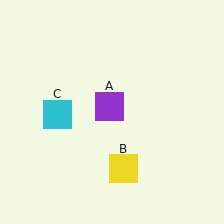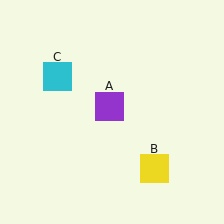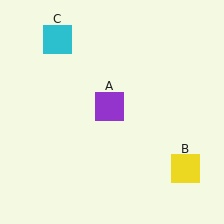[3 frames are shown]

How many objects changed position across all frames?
2 objects changed position: yellow square (object B), cyan square (object C).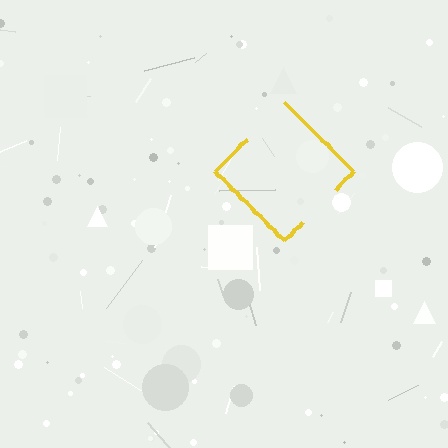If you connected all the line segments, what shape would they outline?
They would outline a diamond.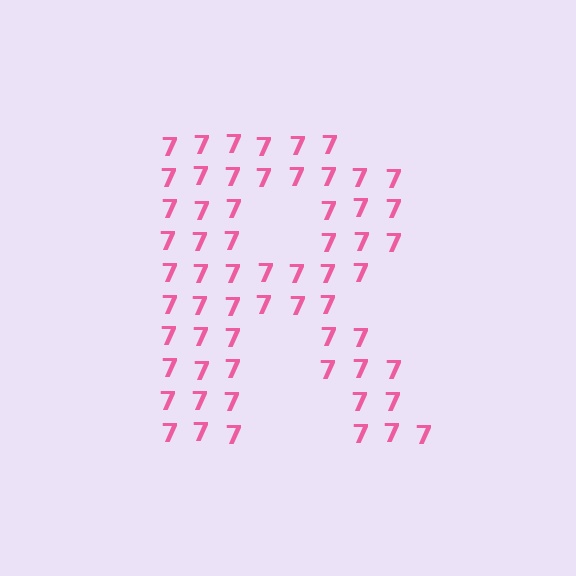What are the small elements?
The small elements are digit 7's.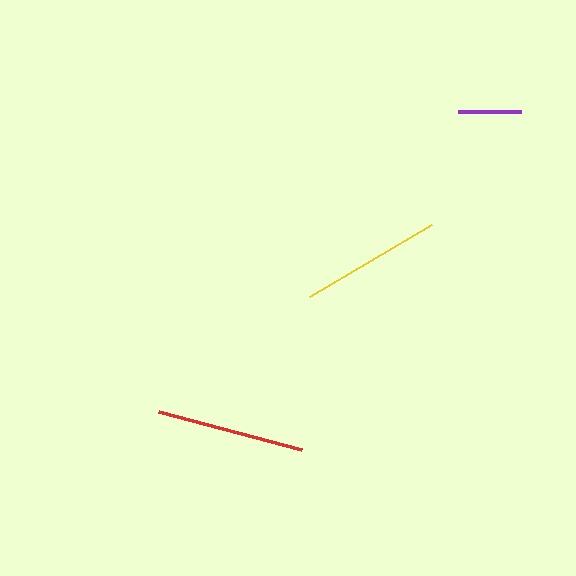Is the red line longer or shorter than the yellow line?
The red line is longer than the yellow line.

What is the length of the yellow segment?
The yellow segment is approximately 142 pixels long.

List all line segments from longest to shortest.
From longest to shortest: red, yellow, purple.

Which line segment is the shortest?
The purple line is the shortest at approximately 64 pixels.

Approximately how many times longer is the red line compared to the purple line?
The red line is approximately 2.3 times the length of the purple line.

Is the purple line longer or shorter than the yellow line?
The yellow line is longer than the purple line.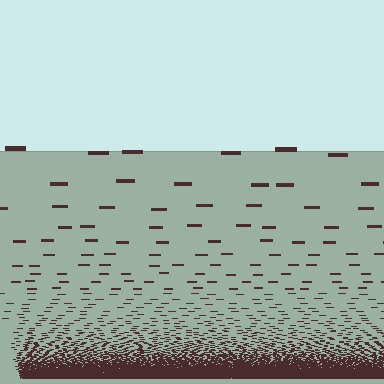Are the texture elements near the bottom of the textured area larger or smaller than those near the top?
Smaller. The gradient is inverted — elements near the bottom are smaller and denser.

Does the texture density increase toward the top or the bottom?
Density increases toward the bottom.